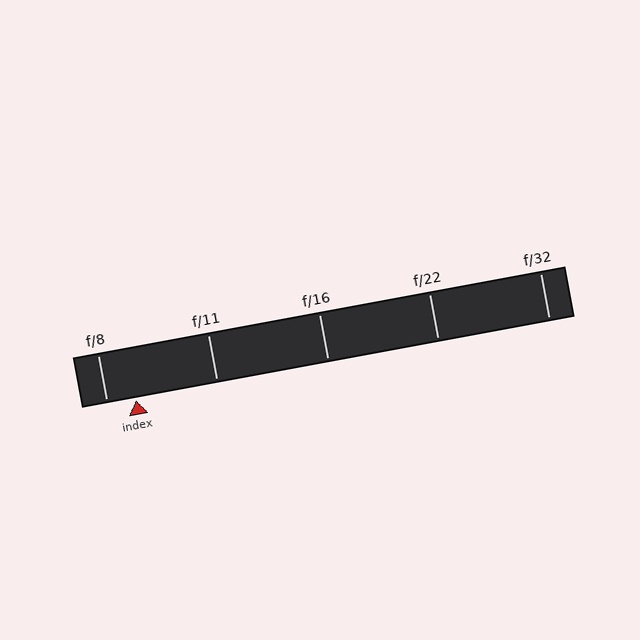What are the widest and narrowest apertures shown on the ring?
The widest aperture shown is f/8 and the narrowest is f/32.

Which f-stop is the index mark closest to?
The index mark is closest to f/8.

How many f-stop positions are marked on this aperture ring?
There are 5 f-stop positions marked.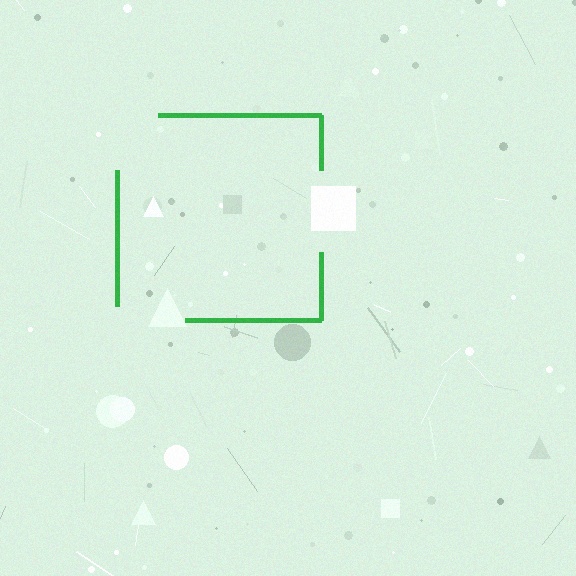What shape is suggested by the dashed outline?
The dashed outline suggests a square.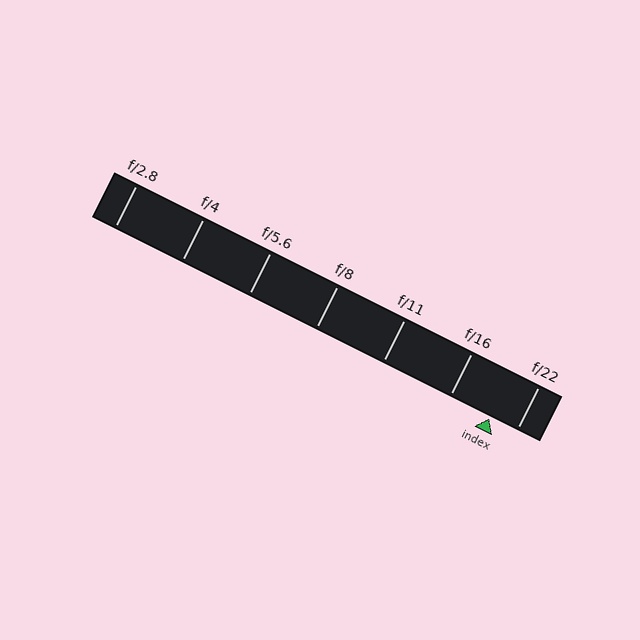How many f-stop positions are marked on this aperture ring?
There are 7 f-stop positions marked.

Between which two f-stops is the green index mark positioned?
The index mark is between f/16 and f/22.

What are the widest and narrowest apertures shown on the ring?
The widest aperture shown is f/2.8 and the narrowest is f/22.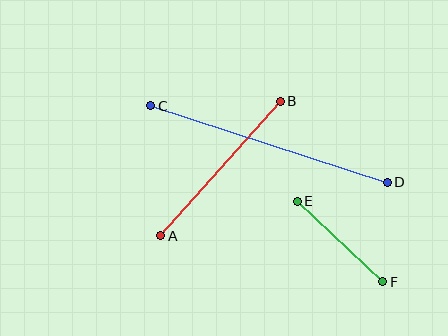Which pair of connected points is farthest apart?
Points C and D are farthest apart.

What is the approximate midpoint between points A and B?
The midpoint is at approximately (220, 168) pixels.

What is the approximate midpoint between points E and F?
The midpoint is at approximately (340, 241) pixels.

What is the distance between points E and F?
The distance is approximately 118 pixels.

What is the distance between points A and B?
The distance is approximately 180 pixels.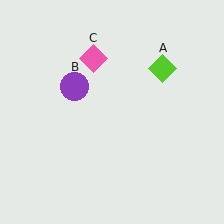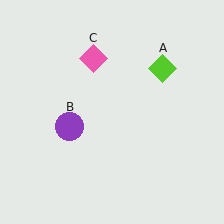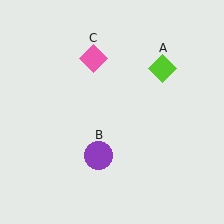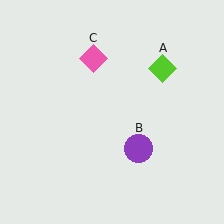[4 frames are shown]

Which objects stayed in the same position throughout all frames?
Lime diamond (object A) and pink diamond (object C) remained stationary.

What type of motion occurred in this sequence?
The purple circle (object B) rotated counterclockwise around the center of the scene.